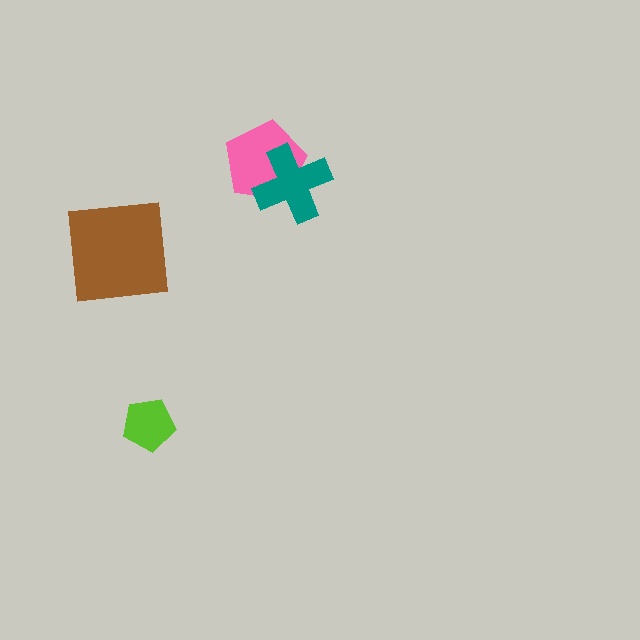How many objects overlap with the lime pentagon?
0 objects overlap with the lime pentagon.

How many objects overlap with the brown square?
0 objects overlap with the brown square.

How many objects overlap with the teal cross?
1 object overlaps with the teal cross.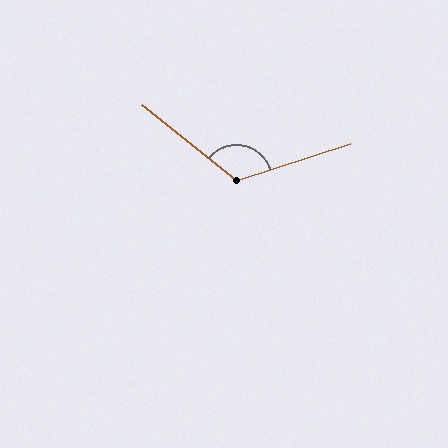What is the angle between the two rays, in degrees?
Approximately 123 degrees.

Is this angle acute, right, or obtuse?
It is obtuse.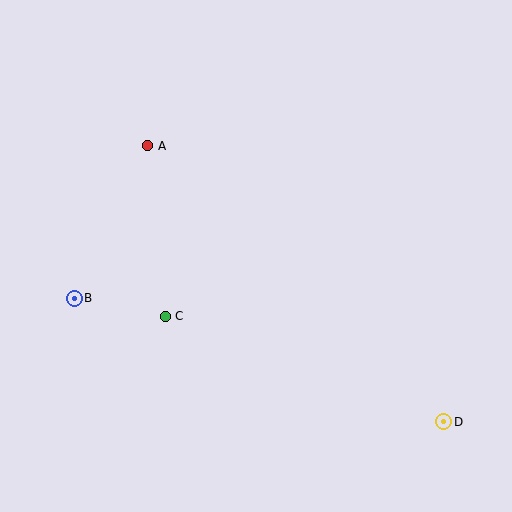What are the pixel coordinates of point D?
Point D is at (444, 422).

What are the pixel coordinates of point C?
Point C is at (165, 316).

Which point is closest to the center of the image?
Point C at (165, 316) is closest to the center.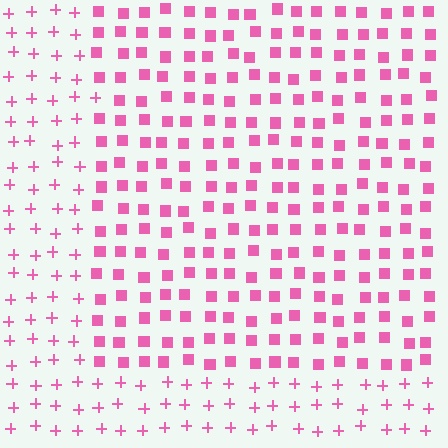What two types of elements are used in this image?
The image uses squares inside the rectangle region and plus signs outside it.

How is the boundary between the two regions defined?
The boundary is defined by a change in element shape: squares inside vs. plus signs outside. All elements share the same color and spacing.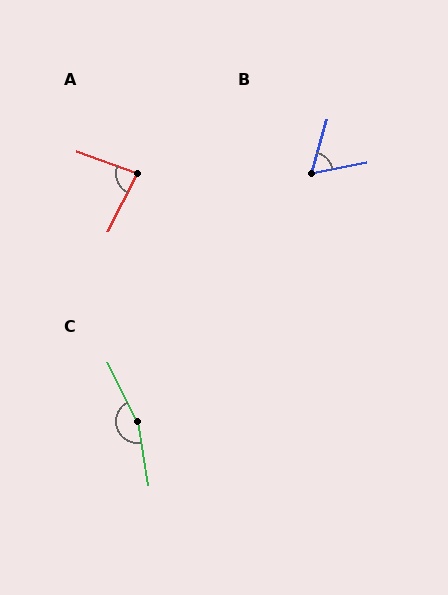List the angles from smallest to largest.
B (63°), A (83°), C (162°).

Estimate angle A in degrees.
Approximately 83 degrees.